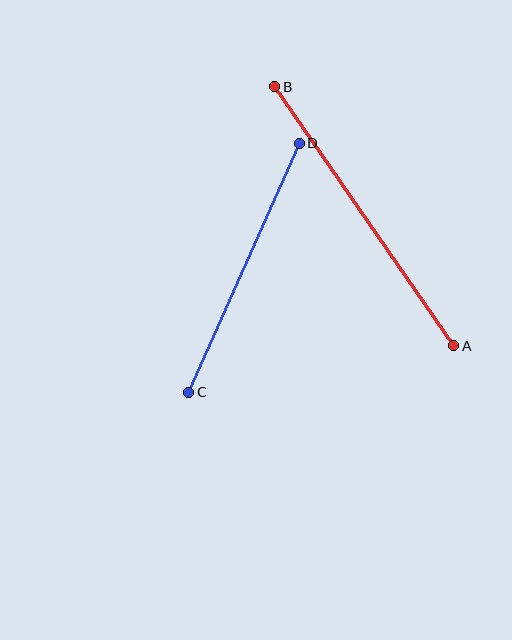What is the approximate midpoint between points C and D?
The midpoint is at approximately (244, 268) pixels.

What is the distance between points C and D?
The distance is approximately 272 pixels.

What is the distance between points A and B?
The distance is approximately 315 pixels.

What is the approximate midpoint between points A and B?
The midpoint is at approximately (364, 216) pixels.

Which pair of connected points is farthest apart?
Points A and B are farthest apart.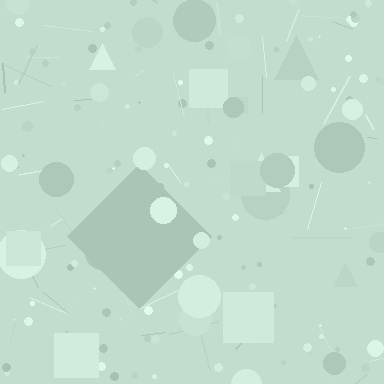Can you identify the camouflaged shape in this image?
The camouflaged shape is a diamond.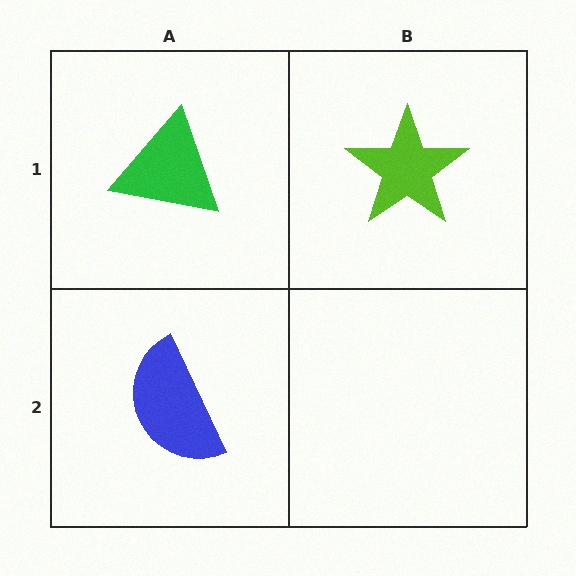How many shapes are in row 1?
2 shapes.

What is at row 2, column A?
A blue semicircle.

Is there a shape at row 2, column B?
No, that cell is empty.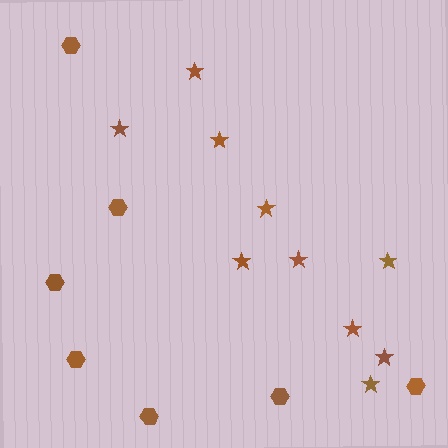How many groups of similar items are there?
There are 2 groups: one group of stars (10) and one group of hexagons (7).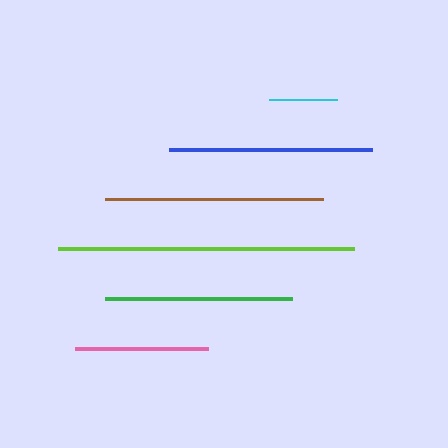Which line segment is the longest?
The lime line is the longest at approximately 296 pixels.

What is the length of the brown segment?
The brown segment is approximately 218 pixels long.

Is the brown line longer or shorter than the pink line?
The brown line is longer than the pink line.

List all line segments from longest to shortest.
From longest to shortest: lime, brown, blue, green, pink, cyan.